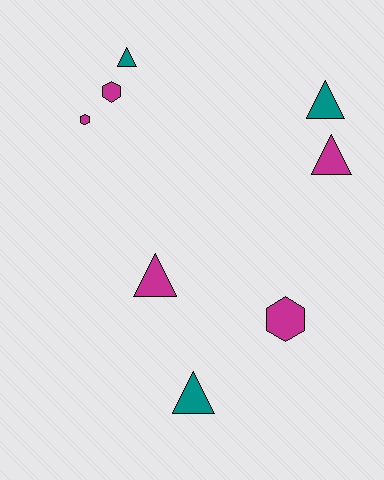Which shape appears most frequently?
Triangle, with 5 objects.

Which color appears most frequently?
Magenta, with 5 objects.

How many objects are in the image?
There are 8 objects.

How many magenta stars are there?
There are no magenta stars.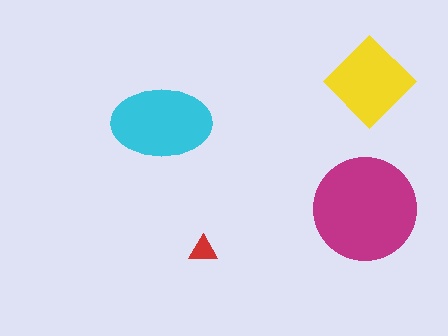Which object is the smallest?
The red triangle.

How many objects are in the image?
There are 4 objects in the image.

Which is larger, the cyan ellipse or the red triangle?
The cyan ellipse.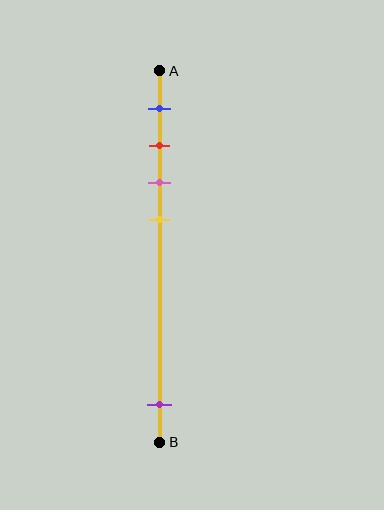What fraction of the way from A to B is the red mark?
The red mark is approximately 20% (0.2) of the way from A to B.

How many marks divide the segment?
There are 5 marks dividing the segment.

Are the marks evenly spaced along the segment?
No, the marks are not evenly spaced.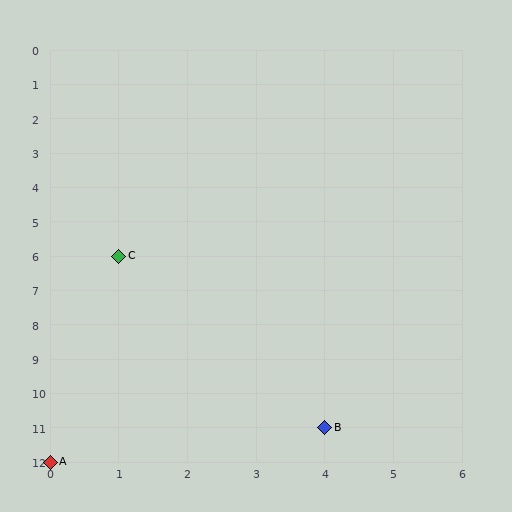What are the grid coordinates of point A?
Point A is at grid coordinates (0, 12).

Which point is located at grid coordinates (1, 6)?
Point C is at (1, 6).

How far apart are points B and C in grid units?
Points B and C are 3 columns and 5 rows apart (about 5.8 grid units diagonally).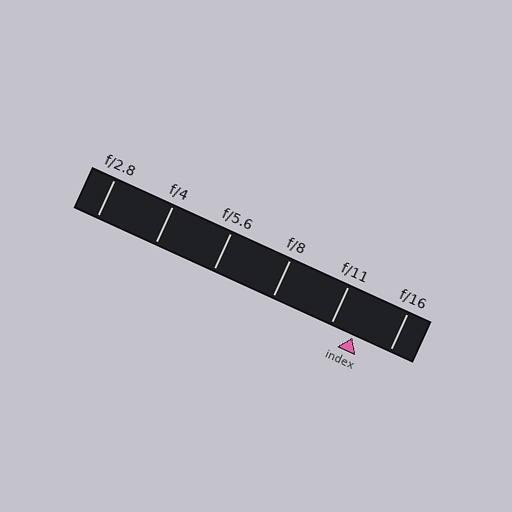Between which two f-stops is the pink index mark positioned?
The index mark is between f/11 and f/16.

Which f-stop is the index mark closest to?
The index mark is closest to f/11.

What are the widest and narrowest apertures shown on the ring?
The widest aperture shown is f/2.8 and the narrowest is f/16.